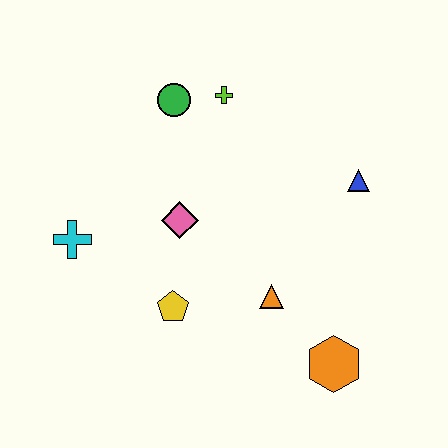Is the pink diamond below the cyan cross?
No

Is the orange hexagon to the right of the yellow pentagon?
Yes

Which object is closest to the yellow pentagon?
The pink diamond is closest to the yellow pentagon.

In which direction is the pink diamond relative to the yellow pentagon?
The pink diamond is above the yellow pentagon.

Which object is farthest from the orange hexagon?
The green circle is farthest from the orange hexagon.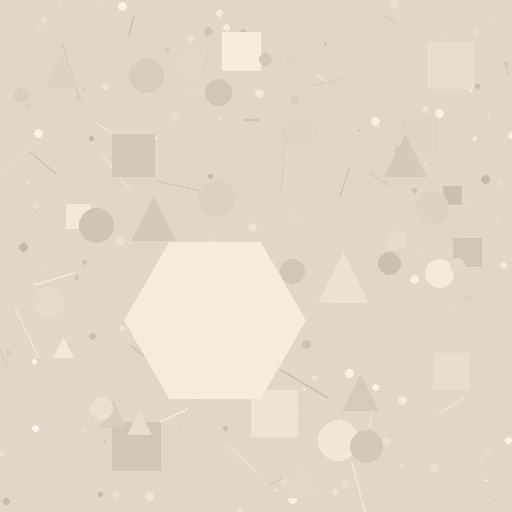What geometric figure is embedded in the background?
A hexagon is embedded in the background.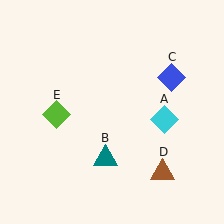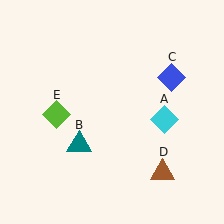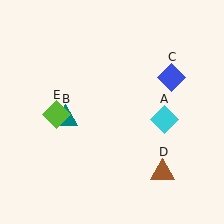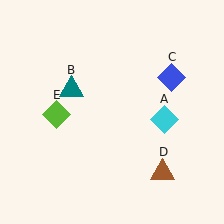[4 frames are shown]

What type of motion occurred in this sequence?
The teal triangle (object B) rotated clockwise around the center of the scene.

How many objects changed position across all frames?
1 object changed position: teal triangle (object B).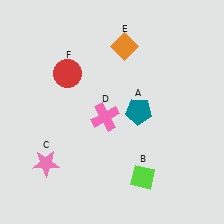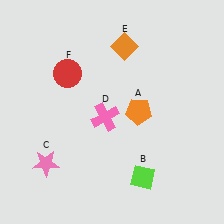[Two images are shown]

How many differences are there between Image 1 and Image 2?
There is 1 difference between the two images.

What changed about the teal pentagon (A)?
In Image 1, A is teal. In Image 2, it changed to orange.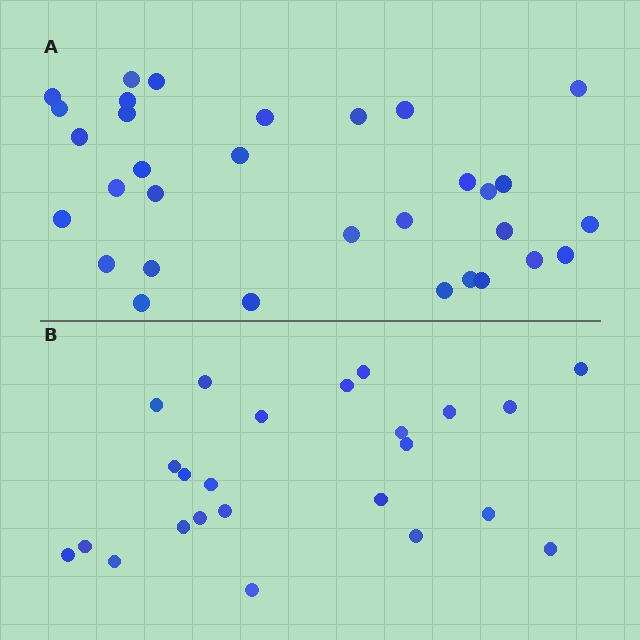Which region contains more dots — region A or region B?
Region A (the top region) has more dots.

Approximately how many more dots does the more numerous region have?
Region A has roughly 8 or so more dots than region B.